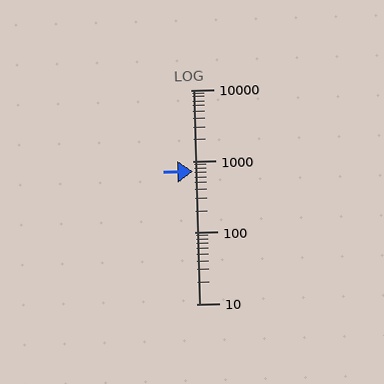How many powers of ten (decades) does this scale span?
The scale spans 3 decades, from 10 to 10000.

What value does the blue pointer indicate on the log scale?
The pointer indicates approximately 720.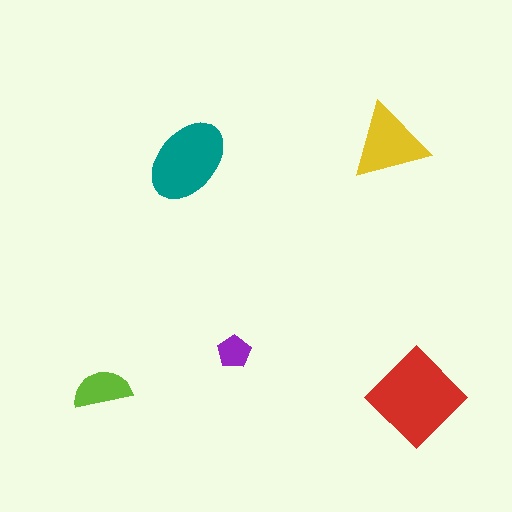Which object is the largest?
The red diamond.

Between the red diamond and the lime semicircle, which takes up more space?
The red diamond.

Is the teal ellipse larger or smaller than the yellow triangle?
Larger.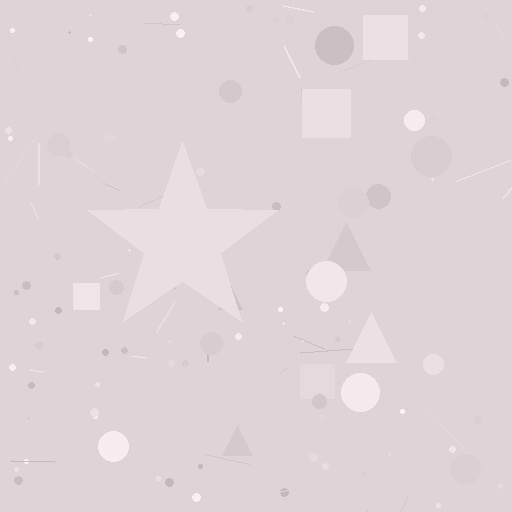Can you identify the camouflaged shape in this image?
The camouflaged shape is a star.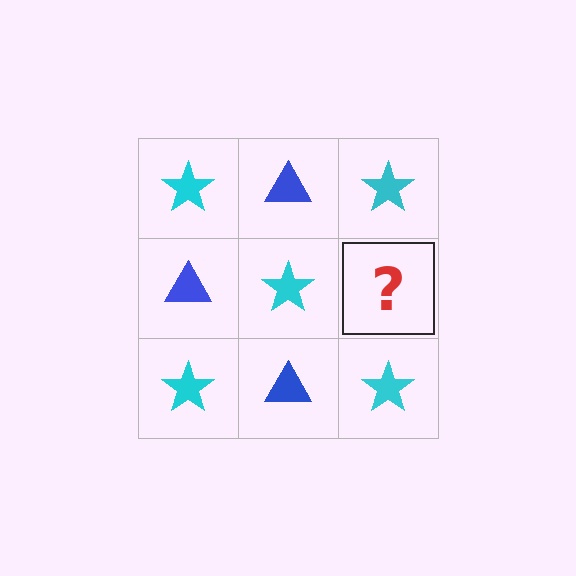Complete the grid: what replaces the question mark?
The question mark should be replaced with a blue triangle.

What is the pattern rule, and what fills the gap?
The rule is that it alternates cyan star and blue triangle in a checkerboard pattern. The gap should be filled with a blue triangle.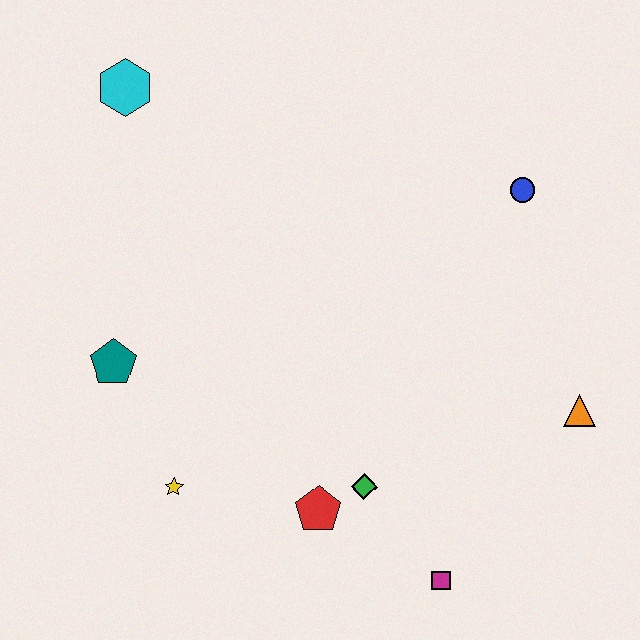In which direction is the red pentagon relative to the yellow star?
The red pentagon is to the right of the yellow star.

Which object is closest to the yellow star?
The teal pentagon is closest to the yellow star.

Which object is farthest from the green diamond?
The cyan hexagon is farthest from the green diamond.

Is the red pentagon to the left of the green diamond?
Yes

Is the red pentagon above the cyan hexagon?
No